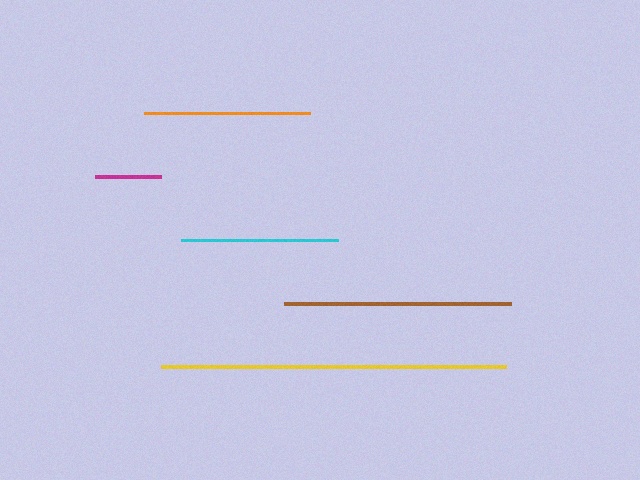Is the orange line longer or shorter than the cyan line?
The orange line is longer than the cyan line.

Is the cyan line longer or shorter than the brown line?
The brown line is longer than the cyan line.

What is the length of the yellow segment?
The yellow segment is approximately 345 pixels long.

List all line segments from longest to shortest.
From longest to shortest: yellow, brown, orange, cyan, magenta.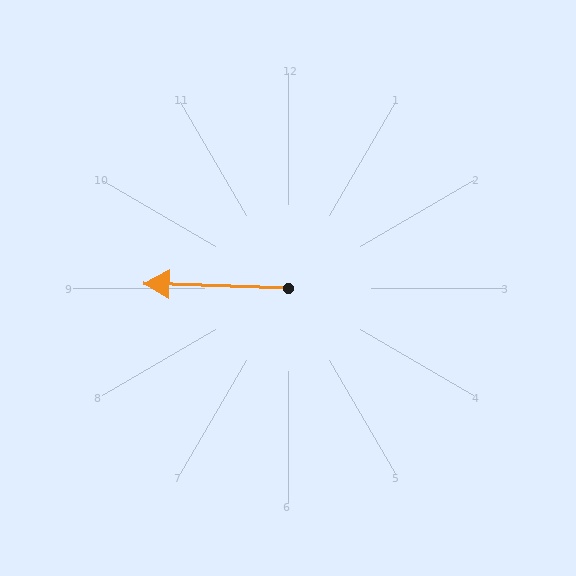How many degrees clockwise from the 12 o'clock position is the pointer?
Approximately 272 degrees.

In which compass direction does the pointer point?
West.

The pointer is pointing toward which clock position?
Roughly 9 o'clock.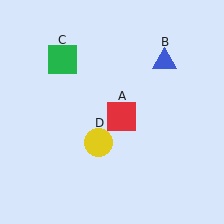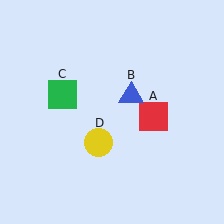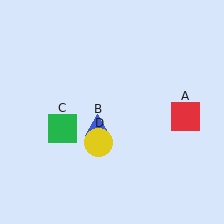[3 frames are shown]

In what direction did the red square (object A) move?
The red square (object A) moved right.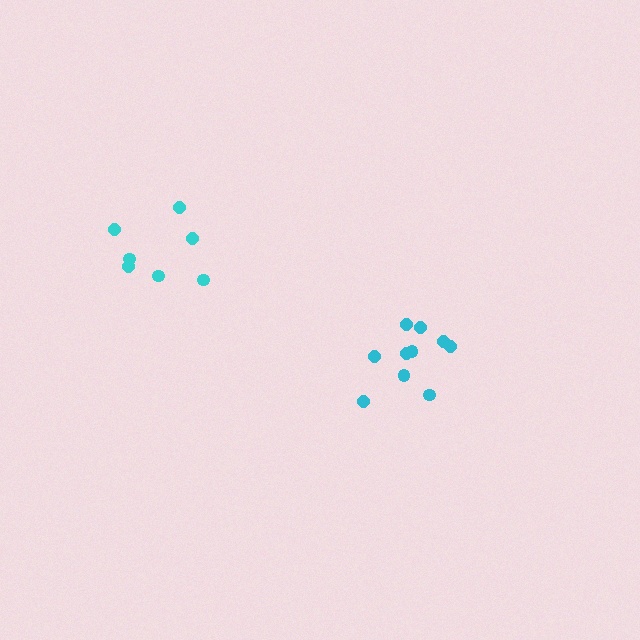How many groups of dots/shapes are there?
There are 2 groups.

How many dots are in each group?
Group 1: 10 dots, Group 2: 7 dots (17 total).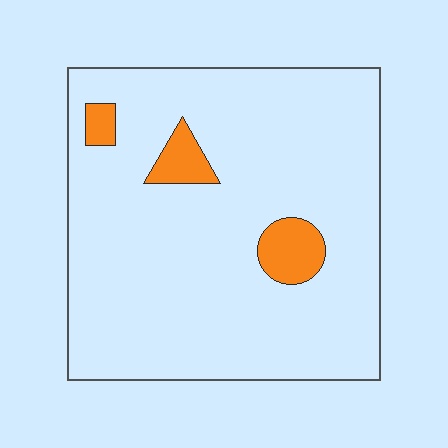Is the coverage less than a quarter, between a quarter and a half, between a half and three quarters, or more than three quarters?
Less than a quarter.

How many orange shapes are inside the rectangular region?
3.